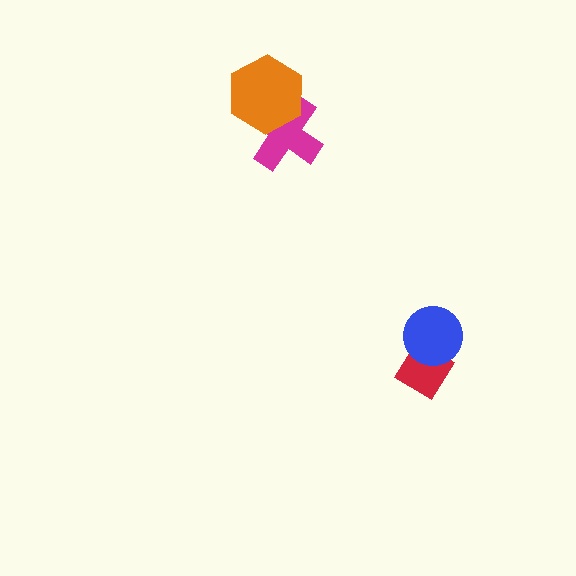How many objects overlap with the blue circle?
1 object overlaps with the blue circle.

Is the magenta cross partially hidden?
Yes, it is partially covered by another shape.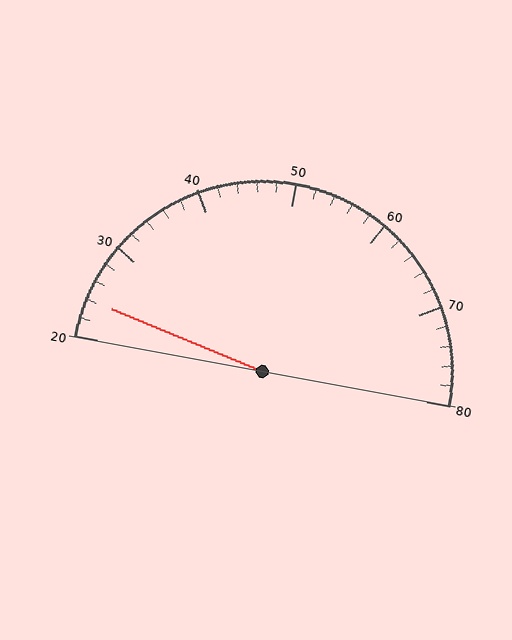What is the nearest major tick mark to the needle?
The nearest major tick mark is 20.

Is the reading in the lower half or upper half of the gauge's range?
The reading is in the lower half of the range (20 to 80).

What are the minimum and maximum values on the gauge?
The gauge ranges from 20 to 80.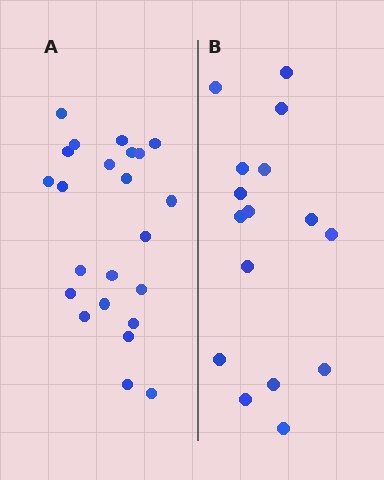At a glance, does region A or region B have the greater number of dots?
Region A (the left region) has more dots.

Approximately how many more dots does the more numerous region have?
Region A has roughly 8 or so more dots than region B.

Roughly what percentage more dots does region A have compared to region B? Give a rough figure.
About 45% more.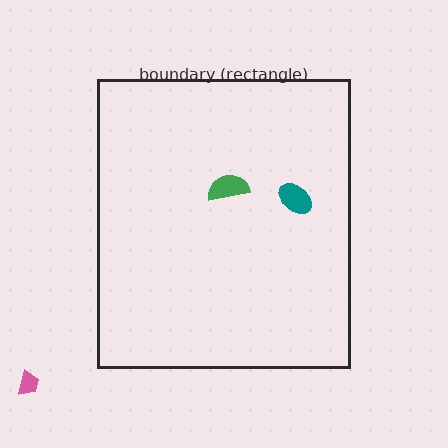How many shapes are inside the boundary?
2 inside, 1 outside.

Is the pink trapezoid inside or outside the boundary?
Outside.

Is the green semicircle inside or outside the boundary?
Inside.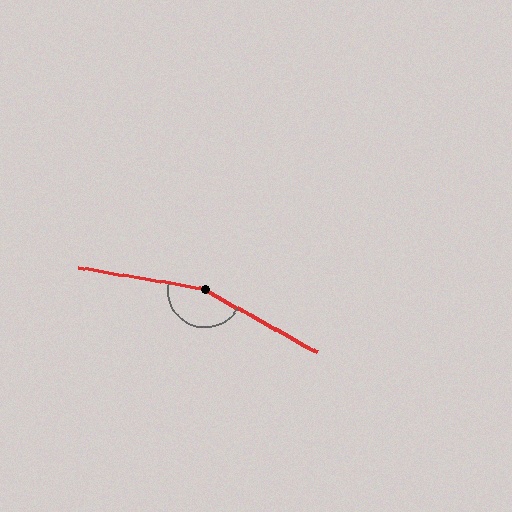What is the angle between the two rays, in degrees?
Approximately 161 degrees.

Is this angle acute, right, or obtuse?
It is obtuse.